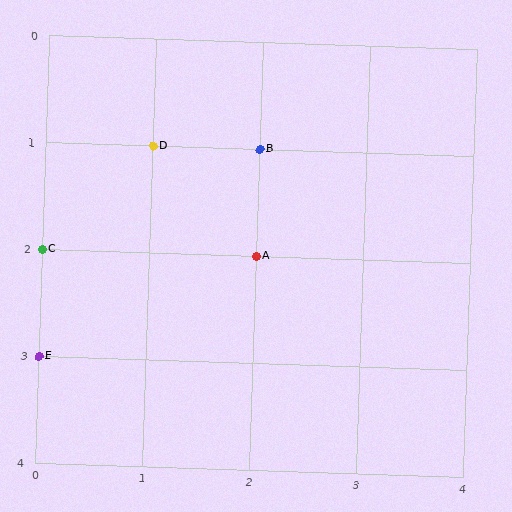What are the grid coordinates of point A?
Point A is at grid coordinates (2, 2).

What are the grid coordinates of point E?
Point E is at grid coordinates (0, 3).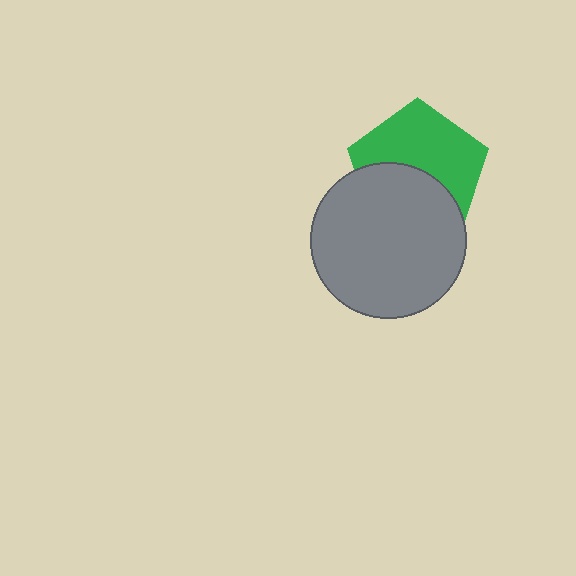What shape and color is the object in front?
The object in front is a gray circle.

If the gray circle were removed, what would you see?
You would see the complete green pentagon.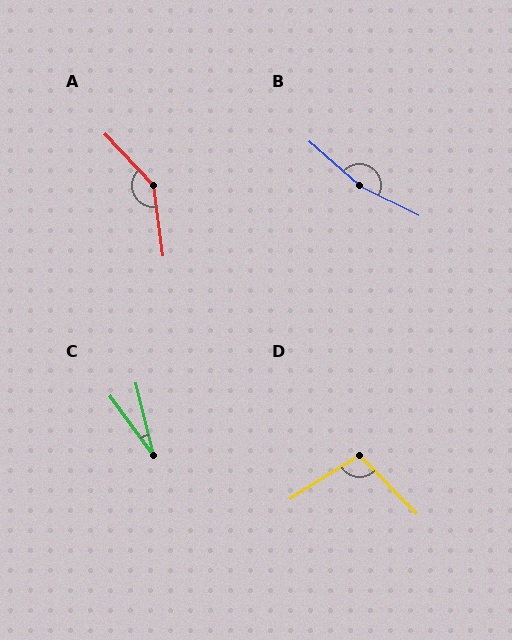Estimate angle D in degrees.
Approximately 102 degrees.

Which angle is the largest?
B, at approximately 165 degrees.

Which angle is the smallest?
C, at approximately 23 degrees.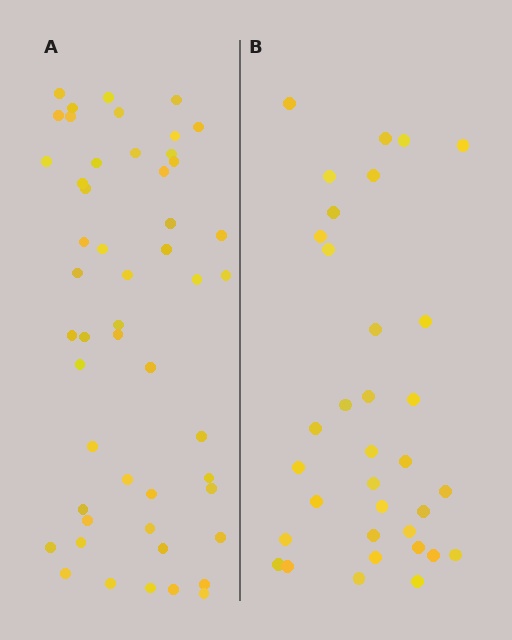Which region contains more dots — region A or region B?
Region A (the left region) has more dots.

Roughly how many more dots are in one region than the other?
Region A has approximately 15 more dots than region B.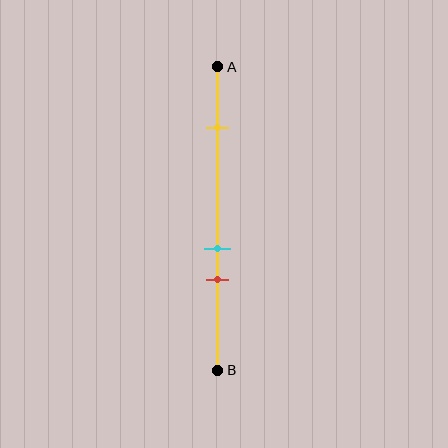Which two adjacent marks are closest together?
The cyan and red marks are the closest adjacent pair.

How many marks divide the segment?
There are 3 marks dividing the segment.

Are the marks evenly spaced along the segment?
No, the marks are not evenly spaced.